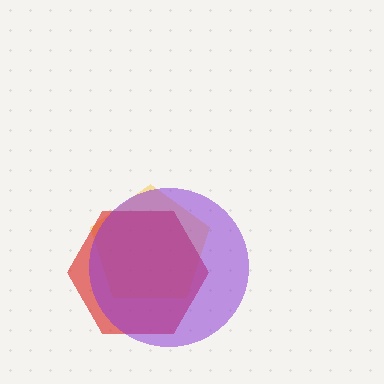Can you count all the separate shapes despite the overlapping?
Yes, there are 3 separate shapes.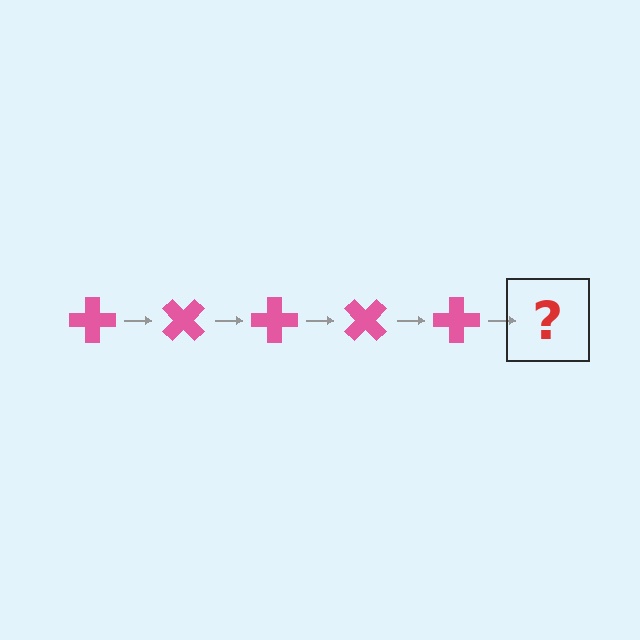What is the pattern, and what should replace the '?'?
The pattern is that the cross rotates 45 degrees each step. The '?' should be a pink cross rotated 225 degrees.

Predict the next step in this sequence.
The next step is a pink cross rotated 225 degrees.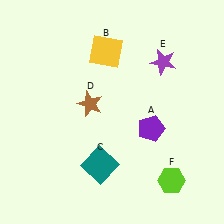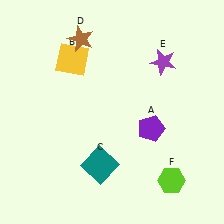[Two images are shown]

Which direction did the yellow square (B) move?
The yellow square (B) moved left.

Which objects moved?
The objects that moved are: the yellow square (B), the brown star (D).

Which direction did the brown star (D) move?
The brown star (D) moved up.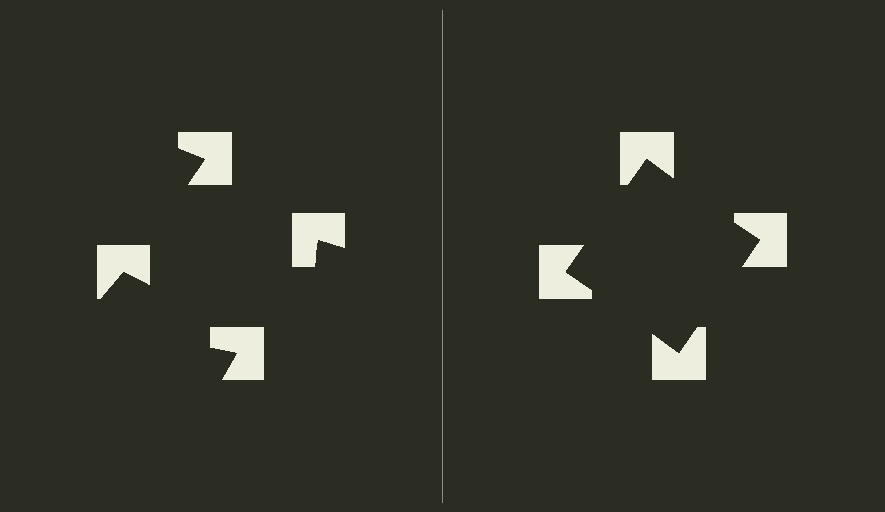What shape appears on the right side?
An illusory square.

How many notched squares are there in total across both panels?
8 — 4 on each side.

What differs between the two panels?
The notched squares are positioned identically on both sides; only the wedge orientations differ. On the right they align to a square; on the left they are misaligned.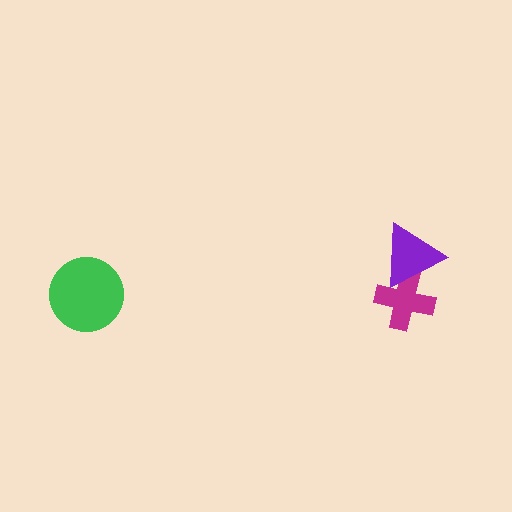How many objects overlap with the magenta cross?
1 object overlaps with the magenta cross.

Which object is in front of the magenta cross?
The purple triangle is in front of the magenta cross.